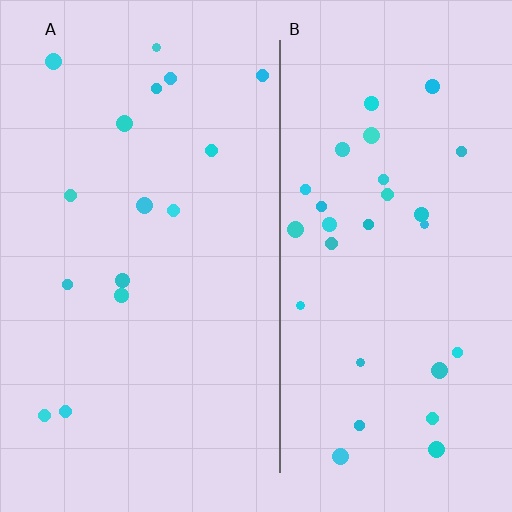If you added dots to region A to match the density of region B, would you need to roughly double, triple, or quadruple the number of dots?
Approximately double.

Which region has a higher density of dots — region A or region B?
B (the right).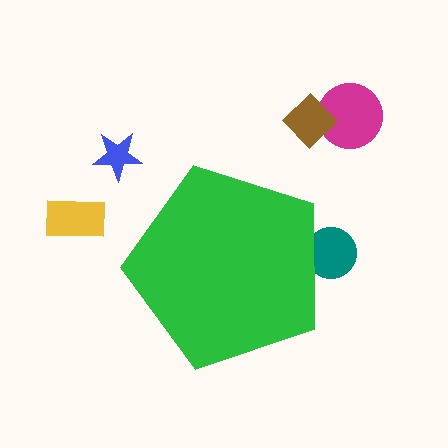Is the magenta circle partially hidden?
No, the magenta circle is fully visible.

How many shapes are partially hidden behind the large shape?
1 shape is partially hidden.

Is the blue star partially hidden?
No, the blue star is fully visible.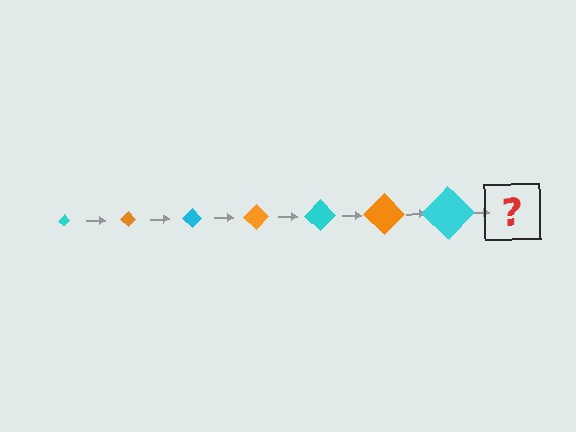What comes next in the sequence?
The next element should be an orange diamond, larger than the previous one.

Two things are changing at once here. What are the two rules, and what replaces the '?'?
The two rules are that the diamond grows larger each step and the color cycles through cyan and orange. The '?' should be an orange diamond, larger than the previous one.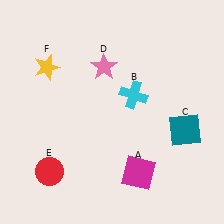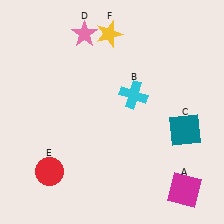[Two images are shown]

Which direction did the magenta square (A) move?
The magenta square (A) moved right.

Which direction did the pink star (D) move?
The pink star (D) moved up.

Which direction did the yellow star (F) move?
The yellow star (F) moved right.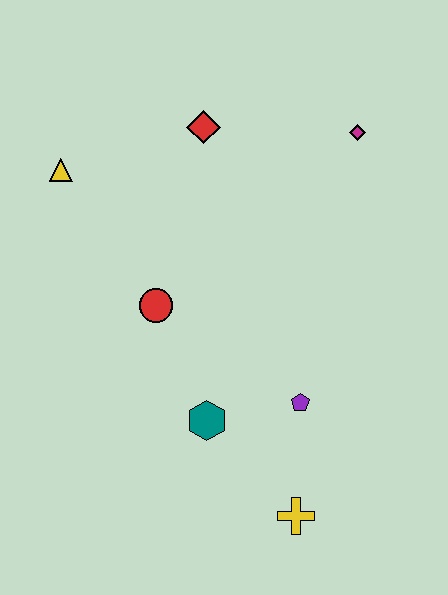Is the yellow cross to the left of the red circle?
No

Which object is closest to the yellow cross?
The purple pentagon is closest to the yellow cross.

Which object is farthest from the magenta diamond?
The yellow cross is farthest from the magenta diamond.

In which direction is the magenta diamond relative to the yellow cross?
The magenta diamond is above the yellow cross.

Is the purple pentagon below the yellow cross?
No